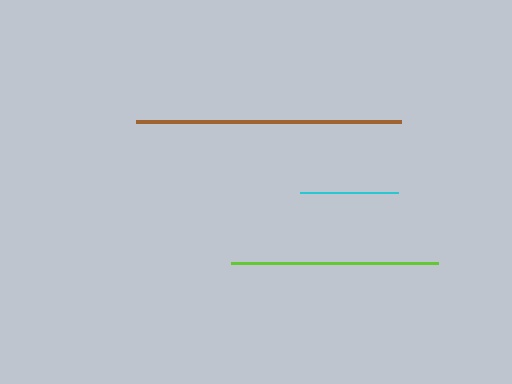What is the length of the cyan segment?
The cyan segment is approximately 98 pixels long.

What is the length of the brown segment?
The brown segment is approximately 265 pixels long.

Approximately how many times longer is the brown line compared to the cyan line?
The brown line is approximately 2.7 times the length of the cyan line.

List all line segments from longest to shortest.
From longest to shortest: brown, lime, cyan.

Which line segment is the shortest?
The cyan line is the shortest at approximately 98 pixels.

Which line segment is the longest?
The brown line is the longest at approximately 265 pixels.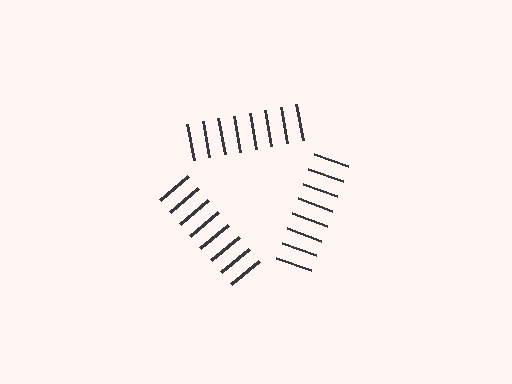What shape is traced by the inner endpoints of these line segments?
An illusory triangle — the line segments terminate on its edges but no continuous stroke is drawn.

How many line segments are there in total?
24 — 8 along each of the 3 edges.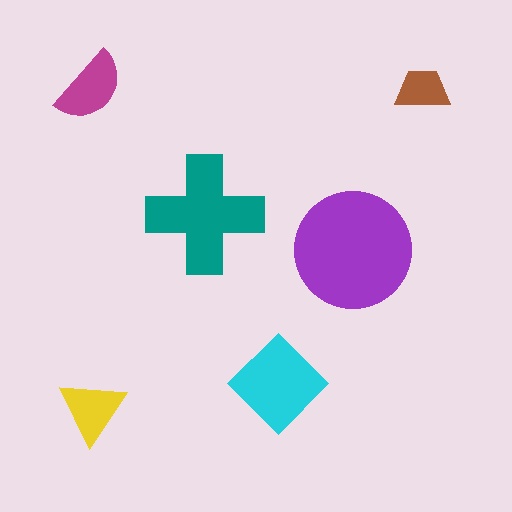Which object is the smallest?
The brown trapezoid.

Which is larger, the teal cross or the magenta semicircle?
The teal cross.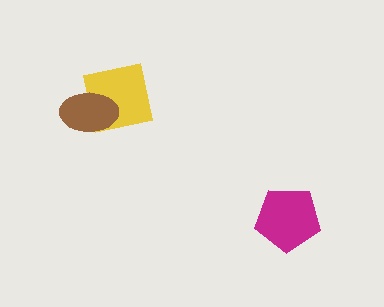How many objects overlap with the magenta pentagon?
0 objects overlap with the magenta pentagon.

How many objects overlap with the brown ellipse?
1 object overlaps with the brown ellipse.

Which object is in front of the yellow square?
The brown ellipse is in front of the yellow square.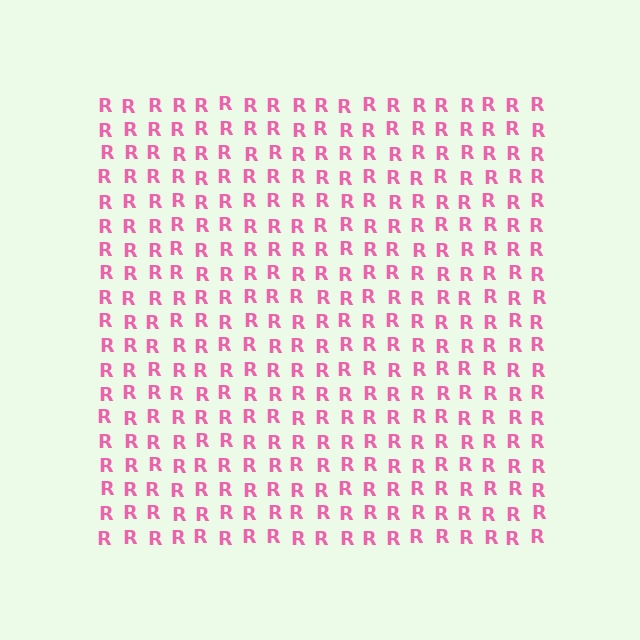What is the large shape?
The large shape is a square.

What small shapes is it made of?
It is made of small letter R's.